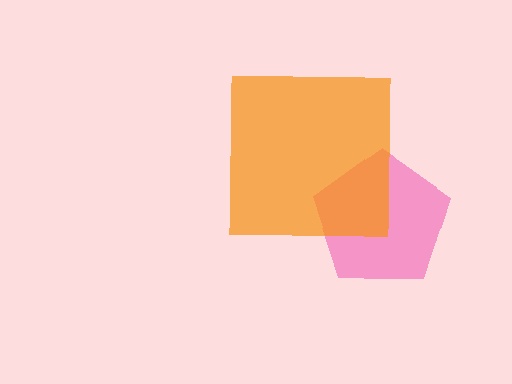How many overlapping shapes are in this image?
There are 2 overlapping shapes in the image.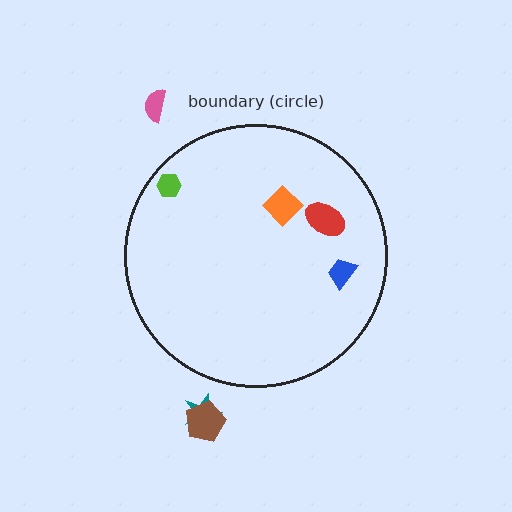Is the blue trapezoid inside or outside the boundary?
Inside.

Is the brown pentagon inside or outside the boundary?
Outside.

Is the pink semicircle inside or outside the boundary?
Outside.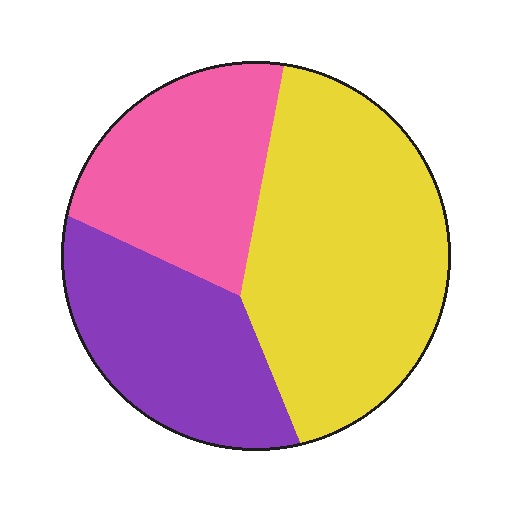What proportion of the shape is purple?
Purple covers 27% of the shape.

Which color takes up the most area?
Yellow, at roughly 45%.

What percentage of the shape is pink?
Pink takes up between a quarter and a half of the shape.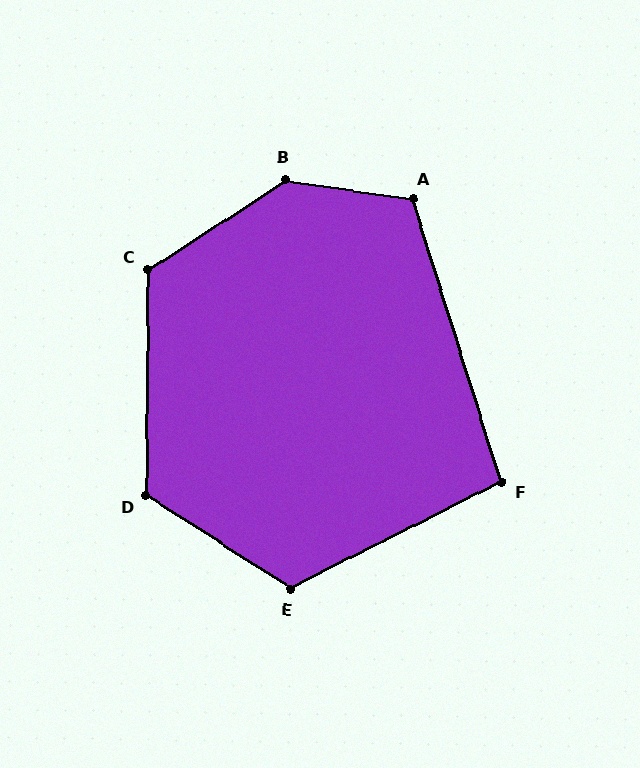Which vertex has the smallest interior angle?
F, at approximately 99 degrees.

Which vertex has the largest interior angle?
B, at approximately 138 degrees.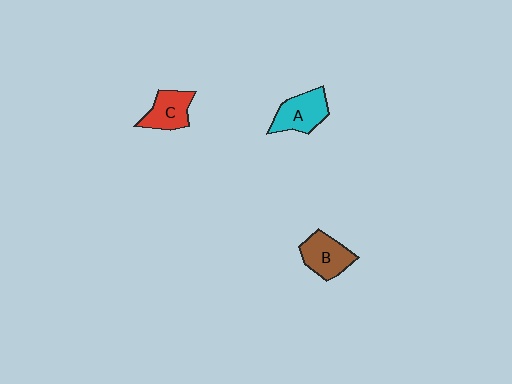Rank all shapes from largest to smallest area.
From largest to smallest: A (cyan), B (brown), C (red).